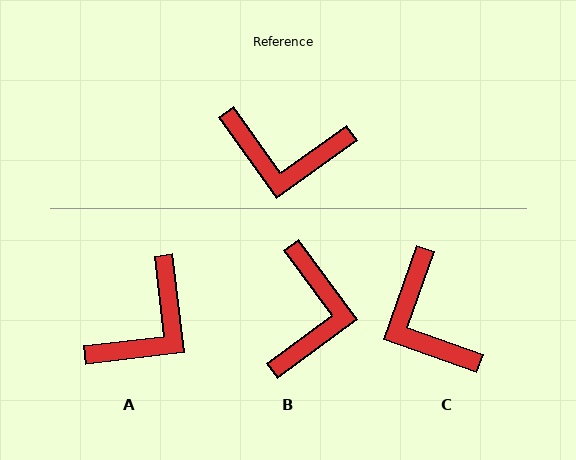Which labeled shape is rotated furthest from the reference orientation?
B, about 91 degrees away.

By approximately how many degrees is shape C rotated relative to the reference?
Approximately 55 degrees clockwise.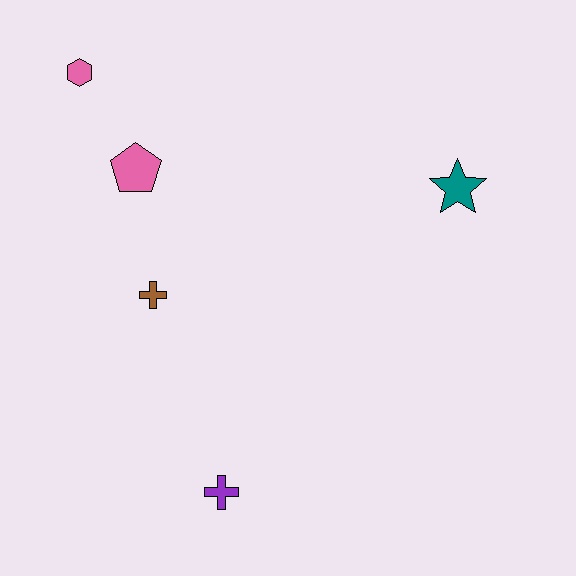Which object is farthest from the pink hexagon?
The purple cross is farthest from the pink hexagon.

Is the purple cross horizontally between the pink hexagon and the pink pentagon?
No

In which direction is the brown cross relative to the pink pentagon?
The brown cross is below the pink pentagon.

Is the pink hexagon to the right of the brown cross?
No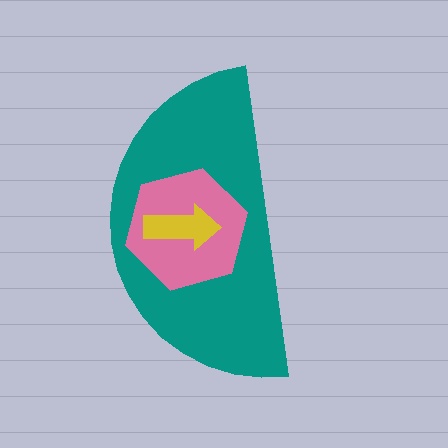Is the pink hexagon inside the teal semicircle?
Yes.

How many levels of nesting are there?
3.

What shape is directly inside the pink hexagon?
The yellow arrow.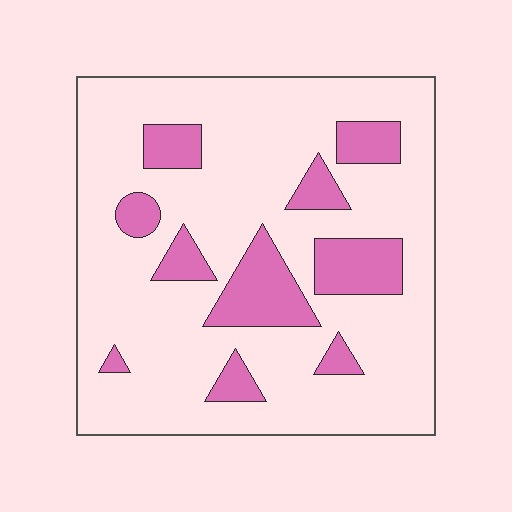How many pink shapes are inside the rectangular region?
10.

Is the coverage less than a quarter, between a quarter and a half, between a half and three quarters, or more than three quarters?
Less than a quarter.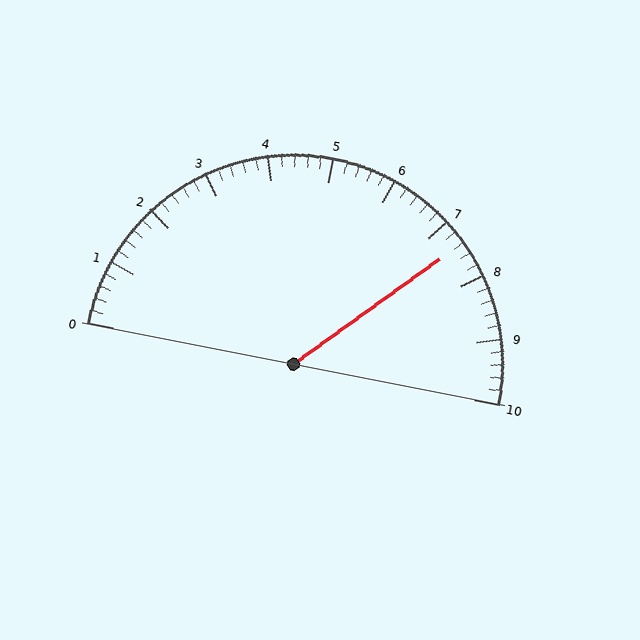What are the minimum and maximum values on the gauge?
The gauge ranges from 0 to 10.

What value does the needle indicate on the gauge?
The needle indicates approximately 7.4.